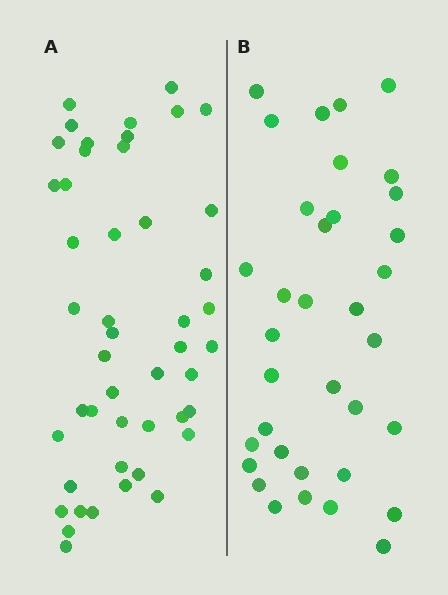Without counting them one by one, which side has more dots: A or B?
Region A (the left region) has more dots.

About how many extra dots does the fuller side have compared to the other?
Region A has roughly 12 or so more dots than region B.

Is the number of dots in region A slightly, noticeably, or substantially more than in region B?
Region A has noticeably more, but not dramatically so. The ratio is roughly 1.3 to 1.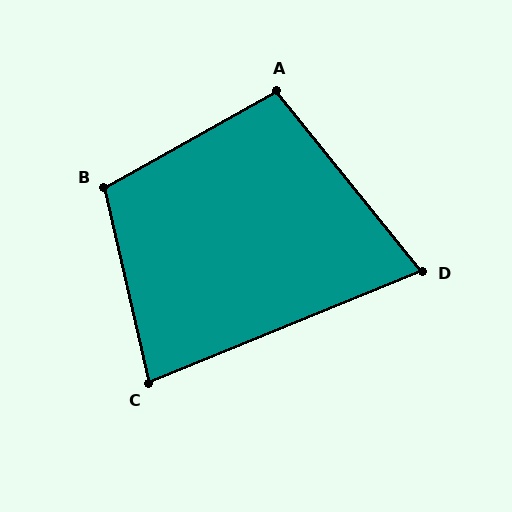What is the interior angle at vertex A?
Approximately 100 degrees (obtuse).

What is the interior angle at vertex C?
Approximately 80 degrees (acute).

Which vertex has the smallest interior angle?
D, at approximately 74 degrees.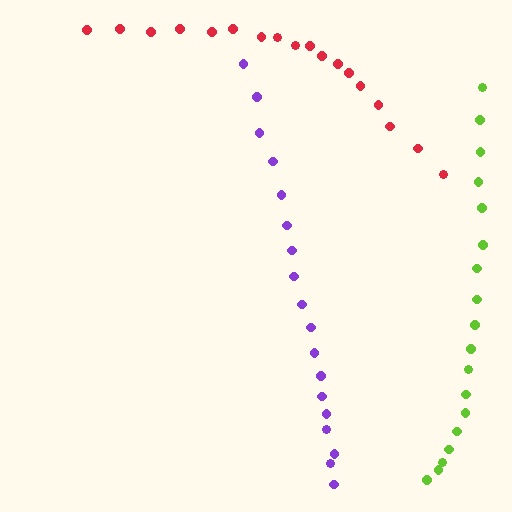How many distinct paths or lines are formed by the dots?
There are 3 distinct paths.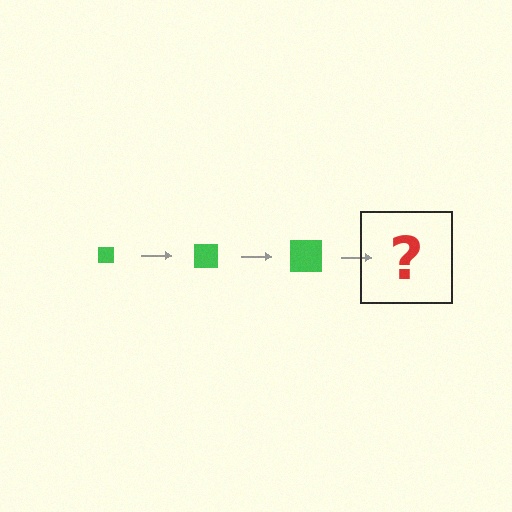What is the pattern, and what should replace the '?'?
The pattern is that the square gets progressively larger each step. The '?' should be a green square, larger than the previous one.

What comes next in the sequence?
The next element should be a green square, larger than the previous one.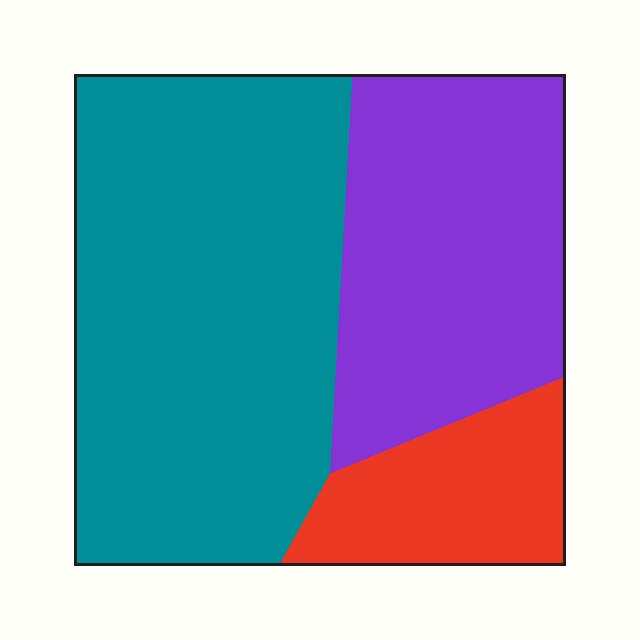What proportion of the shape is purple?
Purple takes up about one third (1/3) of the shape.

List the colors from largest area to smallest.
From largest to smallest: teal, purple, red.